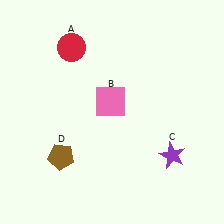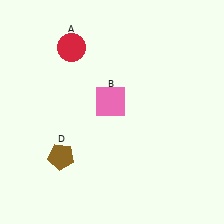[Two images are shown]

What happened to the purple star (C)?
The purple star (C) was removed in Image 2. It was in the bottom-right area of Image 1.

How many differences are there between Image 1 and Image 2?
There is 1 difference between the two images.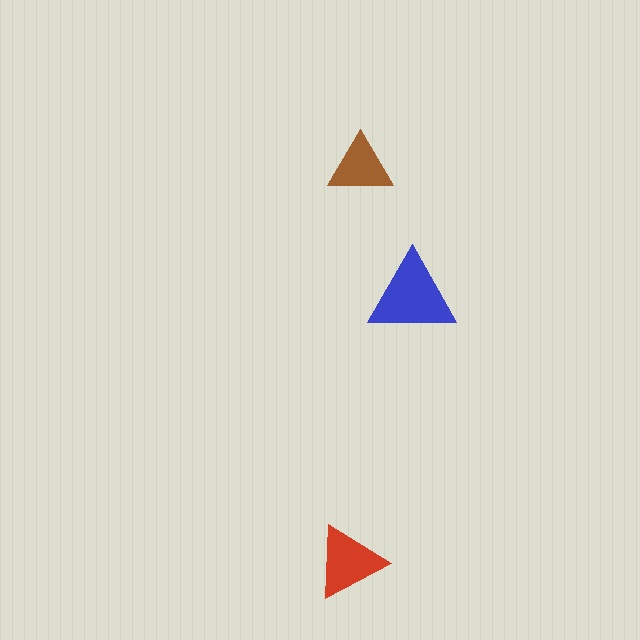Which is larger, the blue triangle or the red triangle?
The blue one.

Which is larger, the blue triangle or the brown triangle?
The blue one.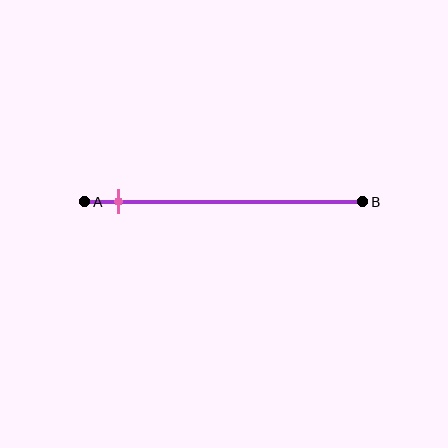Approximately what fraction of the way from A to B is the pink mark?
The pink mark is approximately 10% of the way from A to B.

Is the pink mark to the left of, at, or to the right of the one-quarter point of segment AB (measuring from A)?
The pink mark is to the left of the one-quarter point of segment AB.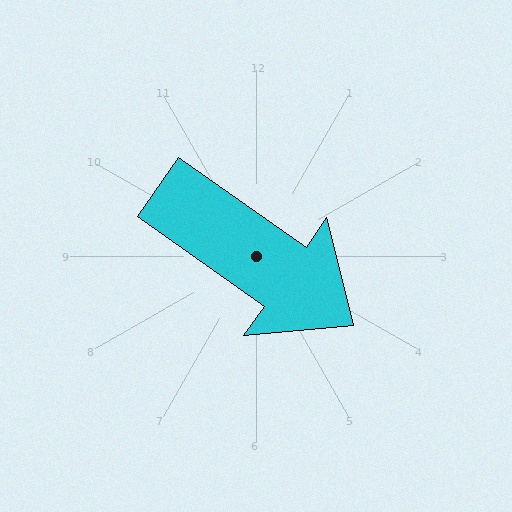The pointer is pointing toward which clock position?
Roughly 4 o'clock.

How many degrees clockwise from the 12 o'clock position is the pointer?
Approximately 125 degrees.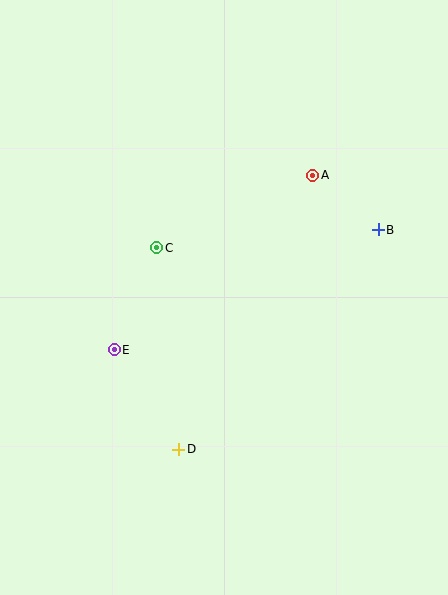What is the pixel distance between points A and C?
The distance between A and C is 173 pixels.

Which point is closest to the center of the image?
Point C at (156, 248) is closest to the center.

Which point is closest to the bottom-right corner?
Point D is closest to the bottom-right corner.